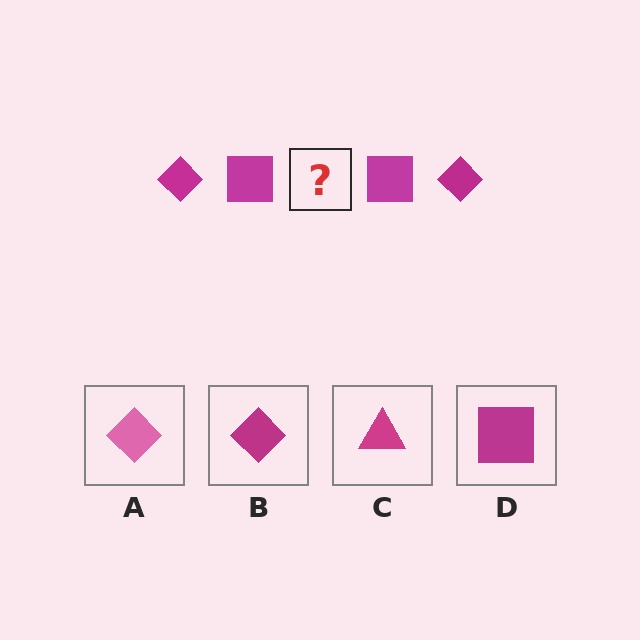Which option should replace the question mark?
Option B.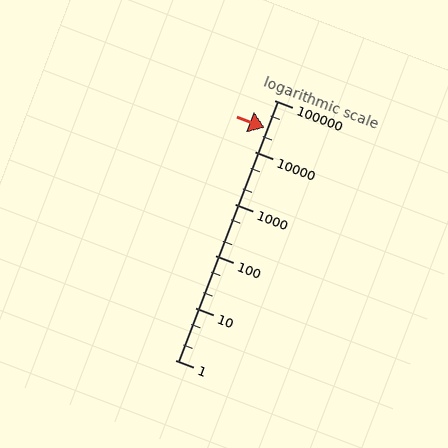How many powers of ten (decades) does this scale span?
The scale spans 5 decades, from 1 to 100000.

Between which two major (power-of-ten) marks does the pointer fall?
The pointer is between 10000 and 100000.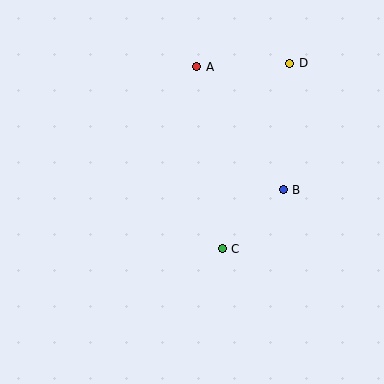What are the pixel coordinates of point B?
Point B is at (283, 190).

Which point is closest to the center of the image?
Point C at (222, 249) is closest to the center.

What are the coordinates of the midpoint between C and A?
The midpoint between C and A is at (210, 158).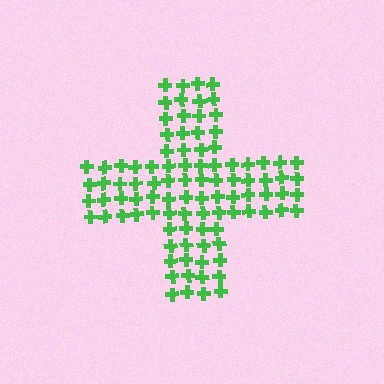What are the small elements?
The small elements are crosses.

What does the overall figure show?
The overall figure shows a cross.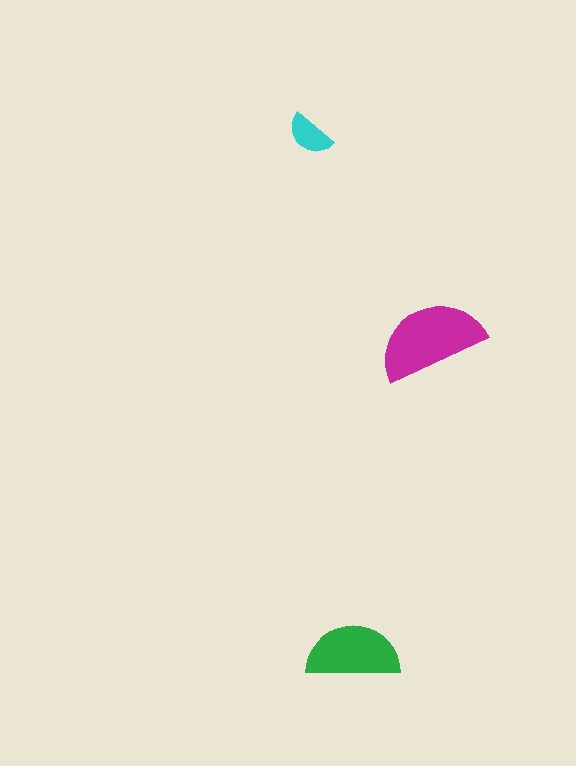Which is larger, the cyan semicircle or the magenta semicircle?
The magenta one.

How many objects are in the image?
There are 3 objects in the image.